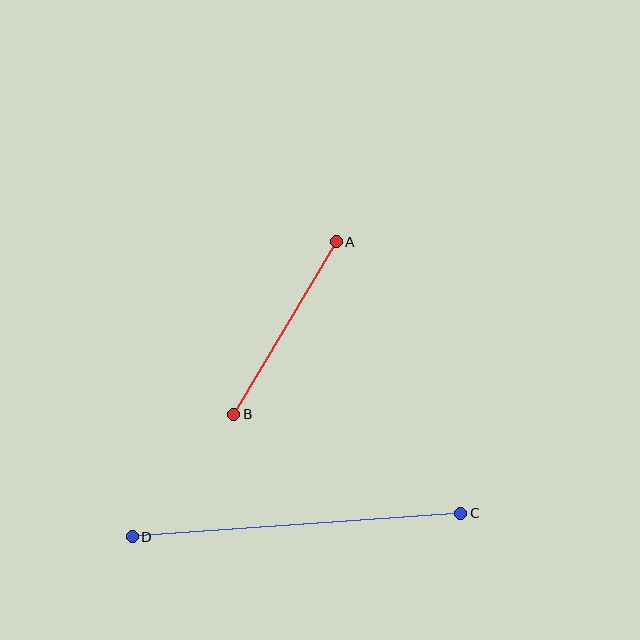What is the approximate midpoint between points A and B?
The midpoint is at approximately (285, 328) pixels.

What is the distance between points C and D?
The distance is approximately 329 pixels.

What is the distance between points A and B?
The distance is approximately 201 pixels.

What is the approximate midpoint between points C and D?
The midpoint is at approximately (297, 525) pixels.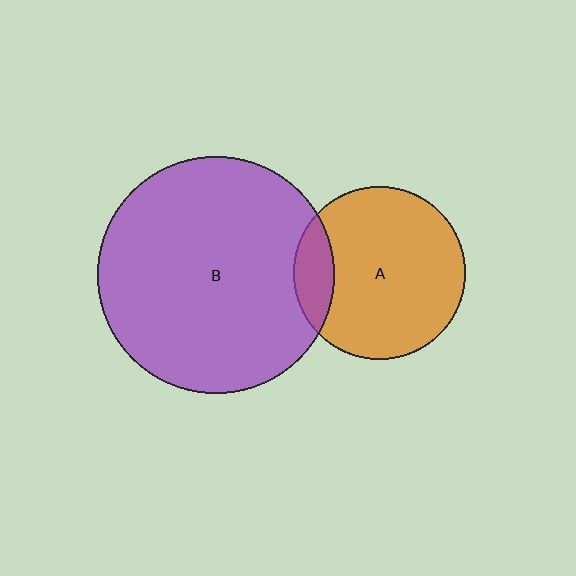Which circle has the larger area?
Circle B (purple).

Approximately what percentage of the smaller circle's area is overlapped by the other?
Approximately 15%.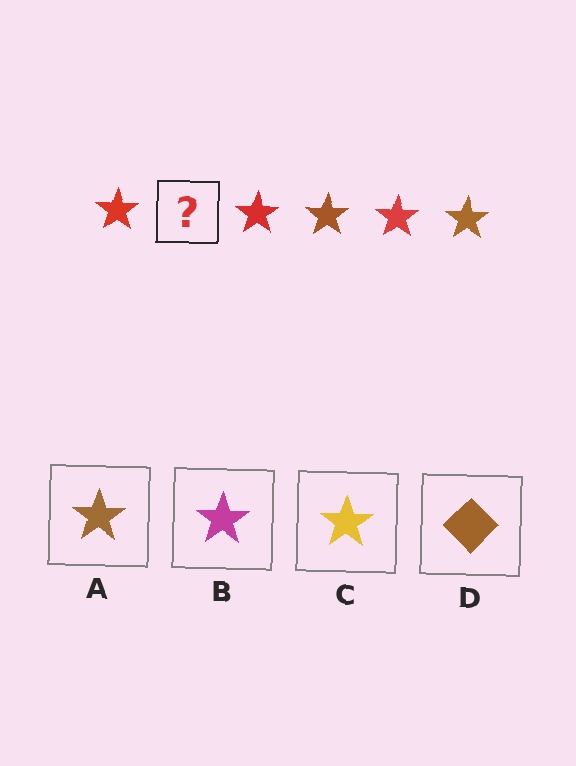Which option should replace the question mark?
Option A.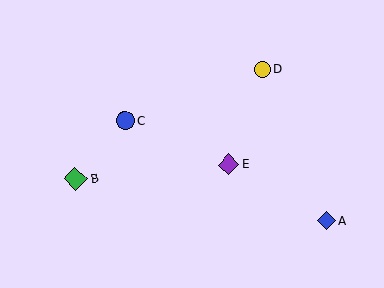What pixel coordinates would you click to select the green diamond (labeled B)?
Click at (76, 179) to select the green diamond B.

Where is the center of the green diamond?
The center of the green diamond is at (76, 179).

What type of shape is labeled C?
Shape C is a blue circle.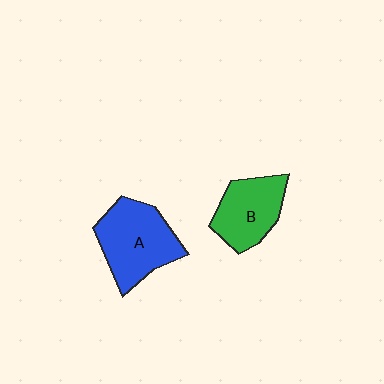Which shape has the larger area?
Shape A (blue).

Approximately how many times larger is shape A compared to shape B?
Approximately 1.3 times.